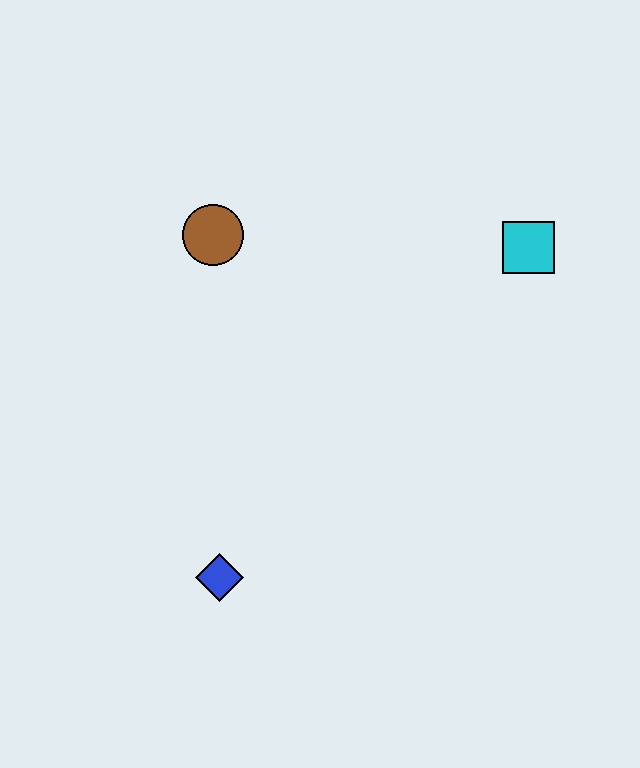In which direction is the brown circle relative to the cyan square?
The brown circle is to the left of the cyan square.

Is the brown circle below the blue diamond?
No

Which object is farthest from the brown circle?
The blue diamond is farthest from the brown circle.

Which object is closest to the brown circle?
The cyan square is closest to the brown circle.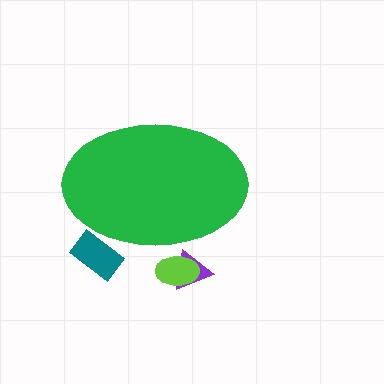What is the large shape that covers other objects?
A green ellipse.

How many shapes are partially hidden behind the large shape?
3 shapes are partially hidden.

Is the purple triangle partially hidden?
Yes, the purple triangle is partially hidden behind the green ellipse.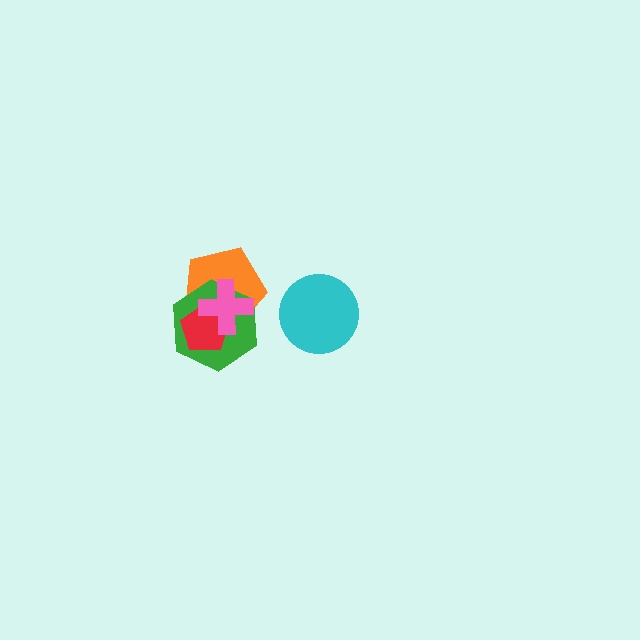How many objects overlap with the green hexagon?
3 objects overlap with the green hexagon.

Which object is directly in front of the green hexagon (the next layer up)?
The red pentagon is directly in front of the green hexagon.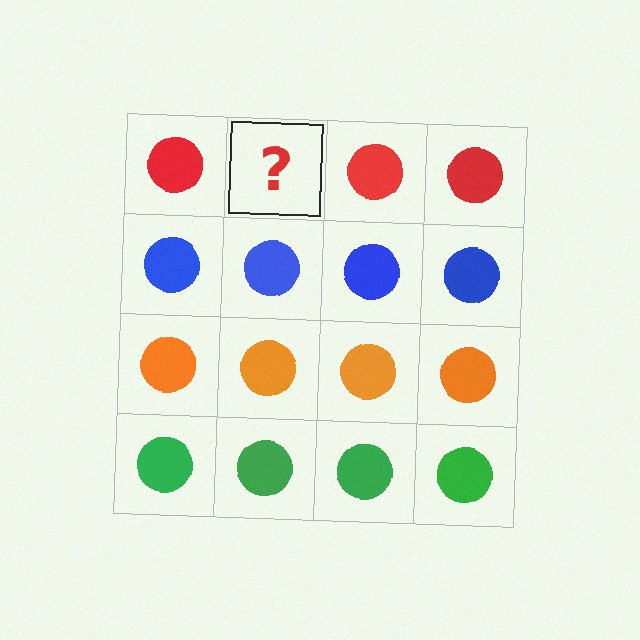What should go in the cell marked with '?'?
The missing cell should contain a red circle.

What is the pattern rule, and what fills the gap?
The rule is that each row has a consistent color. The gap should be filled with a red circle.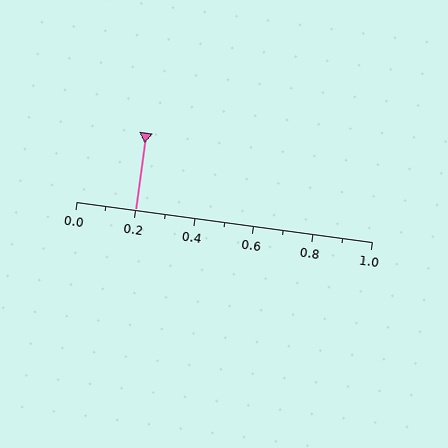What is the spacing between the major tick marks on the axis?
The major ticks are spaced 0.2 apart.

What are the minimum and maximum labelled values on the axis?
The axis runs from 0.0 to 1.0.